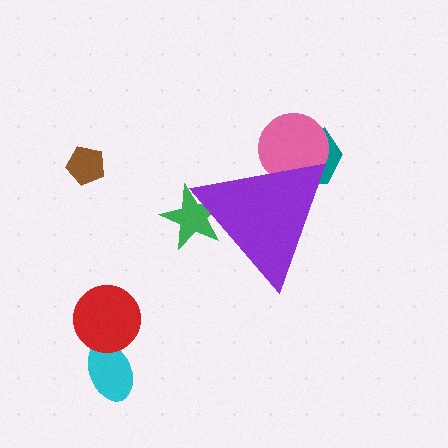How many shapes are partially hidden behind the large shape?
3 shapes are partially hidden.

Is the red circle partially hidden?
No, the red circle is fully visible.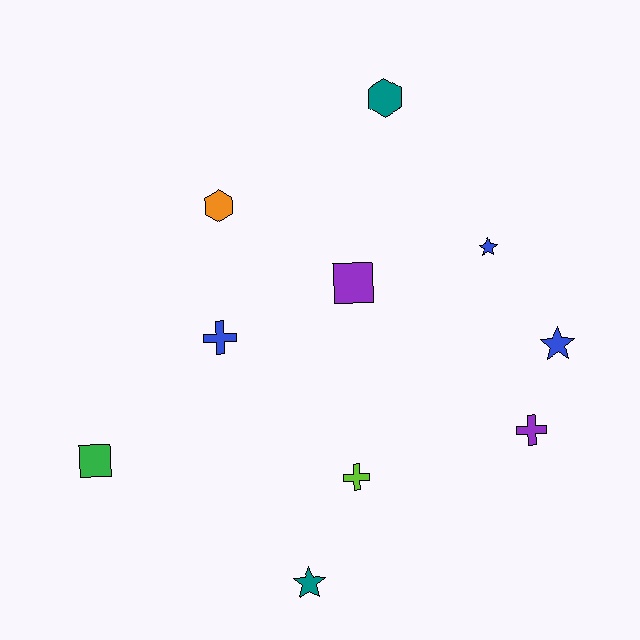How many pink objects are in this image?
There are no pink objects.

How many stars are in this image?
There are 3 stars.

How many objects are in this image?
There are 10 objects.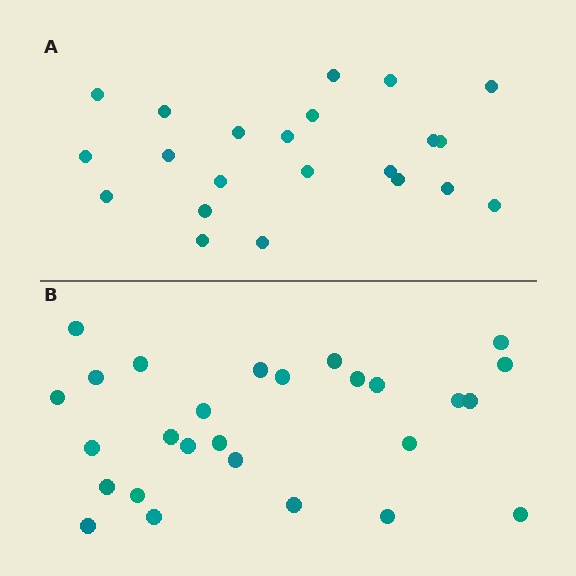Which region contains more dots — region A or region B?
Region B (the bottom region) has more dots.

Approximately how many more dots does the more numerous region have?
Region B has about 5 more dots than region A.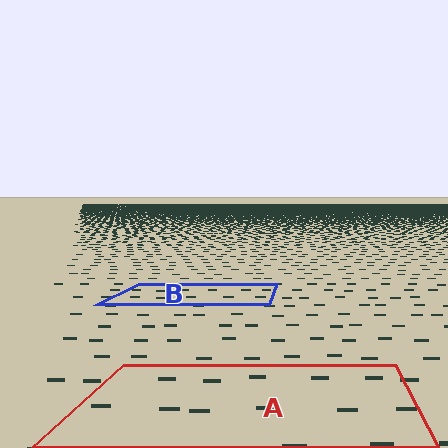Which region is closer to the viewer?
Region A is closer. The texture elements there are larger and more spread out.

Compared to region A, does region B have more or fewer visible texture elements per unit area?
Region B has more texture elements per unit area — they are packed more densely because it is farther away.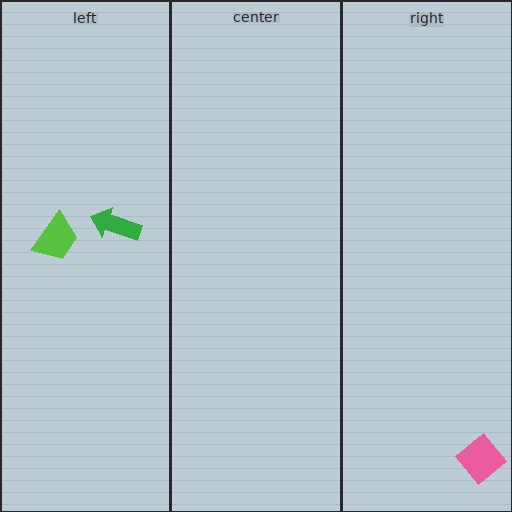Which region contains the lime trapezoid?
The left region.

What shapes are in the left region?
The green arrow, the lime trapezoid.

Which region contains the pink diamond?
The right region.